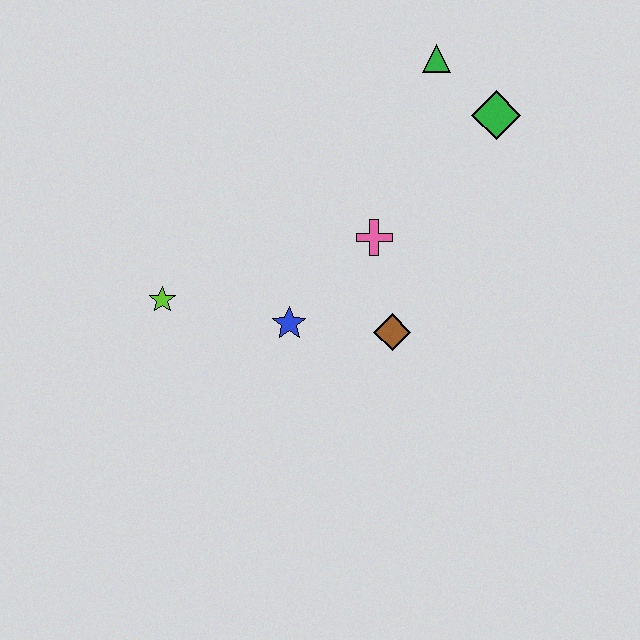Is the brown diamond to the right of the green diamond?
No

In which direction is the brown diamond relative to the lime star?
The brown diamond is to the right of the lime star.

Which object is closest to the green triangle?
The green diamond is closest to the green triangle.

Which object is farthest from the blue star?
The green triangle is farthest from the blue star.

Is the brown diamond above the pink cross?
No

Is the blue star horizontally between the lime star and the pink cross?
Yes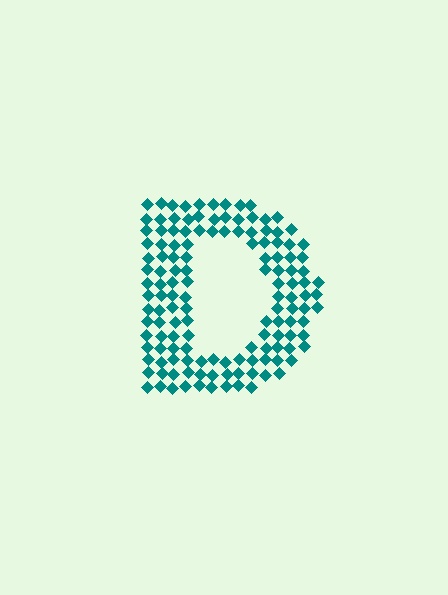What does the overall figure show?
The overall figure shows the letter D.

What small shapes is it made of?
It is made of small diamonds.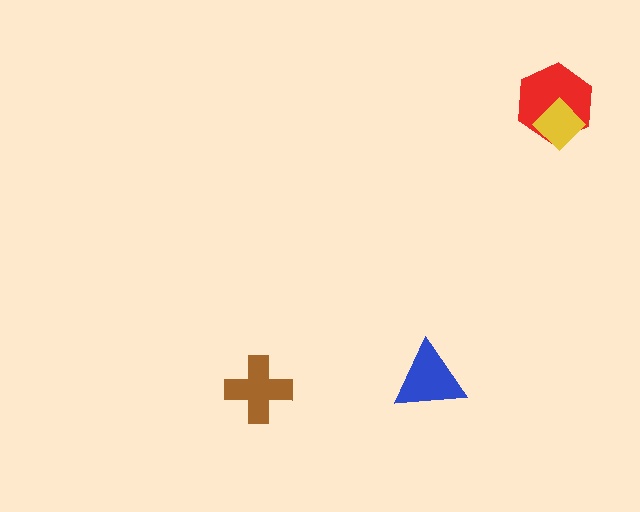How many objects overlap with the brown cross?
0 objects overlap with the brown cross.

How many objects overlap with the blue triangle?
0 objects overlap with the blue triangle.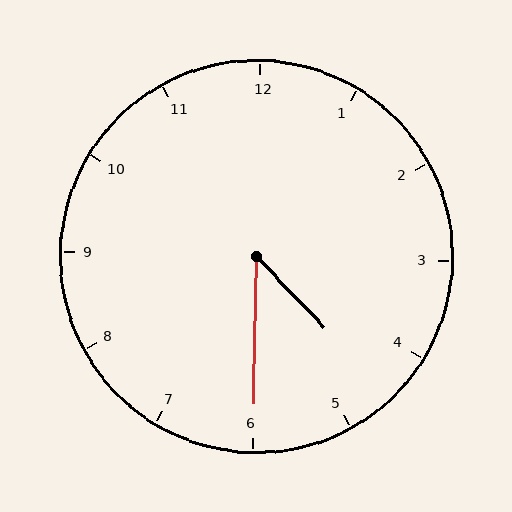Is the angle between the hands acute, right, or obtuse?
It is acute.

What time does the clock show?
4:30.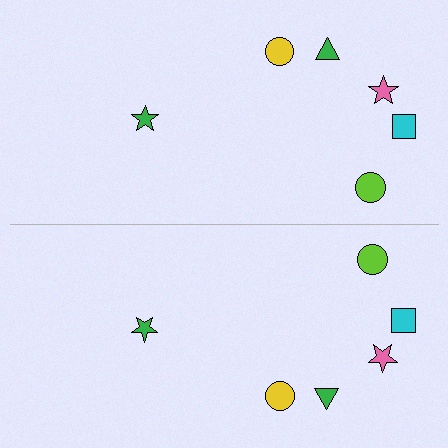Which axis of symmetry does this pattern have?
The pattern has a horizontal axis of symmetry running through the center of the image.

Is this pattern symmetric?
Yes, this pattern has bilateral (reflection) symmetry.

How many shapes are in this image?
There are 12 shapes in this image.